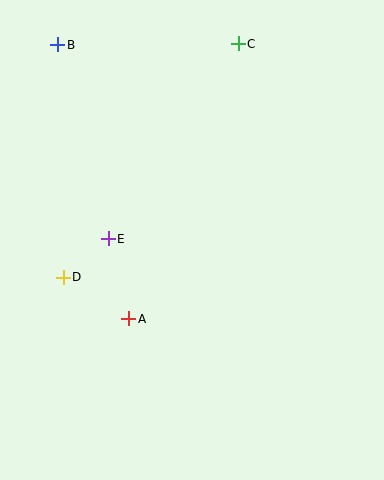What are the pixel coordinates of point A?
Point A is at (129, 319).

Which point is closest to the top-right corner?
Point C is closest to the top-right corner.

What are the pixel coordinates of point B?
Point B is at (58, 45).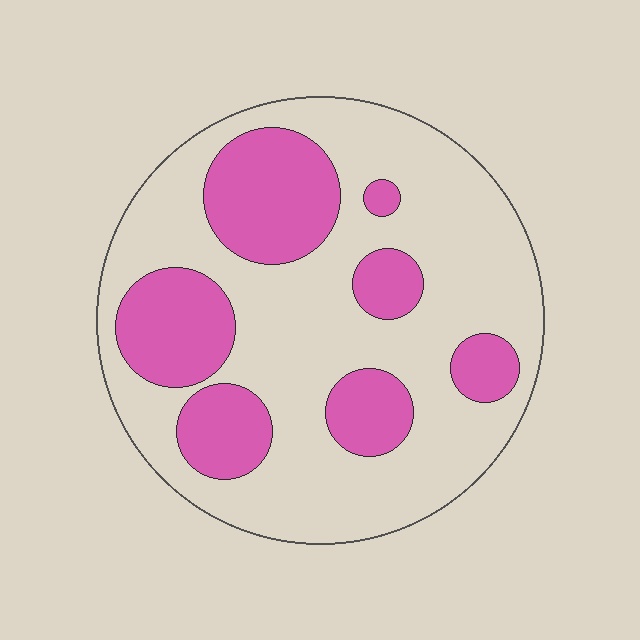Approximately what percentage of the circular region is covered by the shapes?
Approximately 30%.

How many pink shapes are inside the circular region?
7.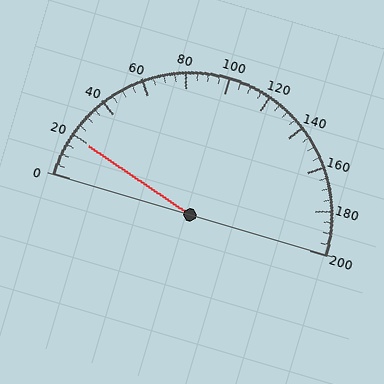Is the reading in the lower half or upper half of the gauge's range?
The reading is in the lower half of the range (0 to 200).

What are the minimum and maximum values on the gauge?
The gauge ranges from 0 to 200.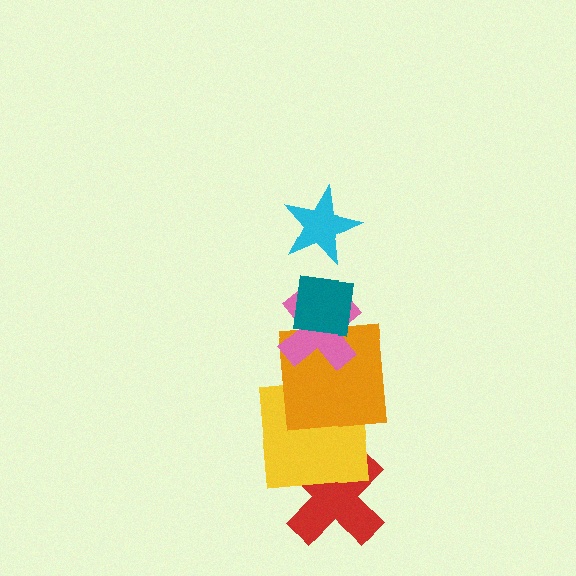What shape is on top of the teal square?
The cyan star is on top of the teal square.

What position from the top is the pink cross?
The pink cross is 3rd from the top.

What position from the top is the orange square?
The orange square is 4th from the top.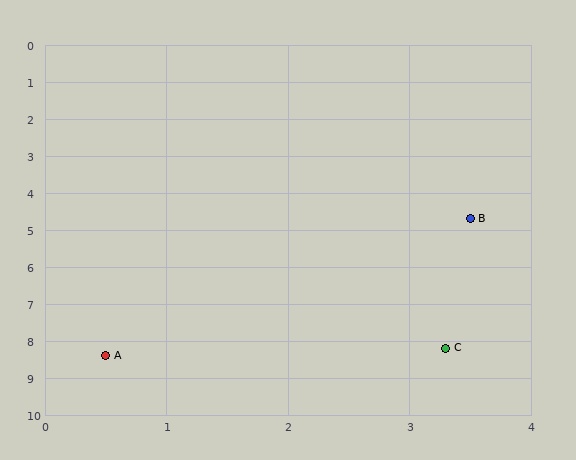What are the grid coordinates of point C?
Point C is at approximately (3.3, 8.2).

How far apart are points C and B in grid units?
Points C and B are about 3.5 grid units apart.